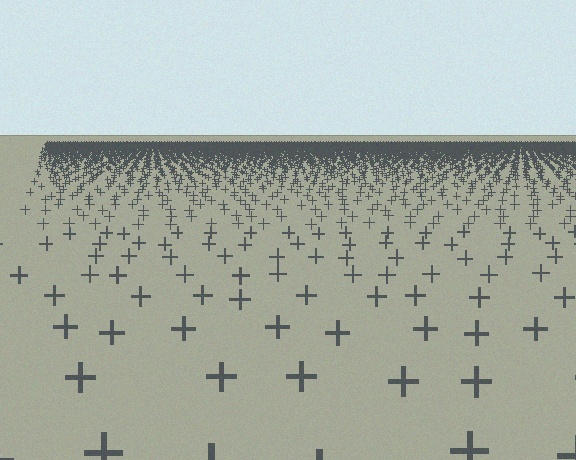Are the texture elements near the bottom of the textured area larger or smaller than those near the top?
Larger. Near the bottom, elements are closer to the viewer and appear at a bigger on-screen size.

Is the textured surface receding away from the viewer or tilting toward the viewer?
The surface is receding away from the viewer. Texture elements get smaller and denser toward the top.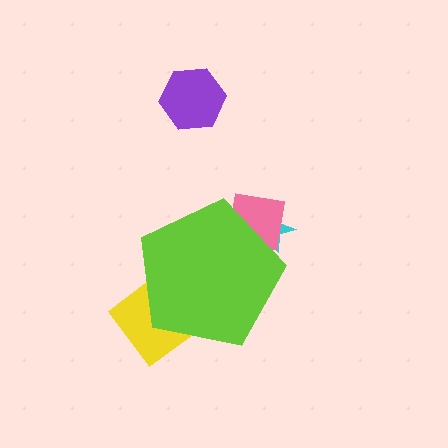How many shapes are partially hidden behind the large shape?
3 shapes are partially hidden.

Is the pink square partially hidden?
Yes, the pink square is partially hidden behind the lime pentagon.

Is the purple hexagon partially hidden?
No, the purple hexagon is fully visible.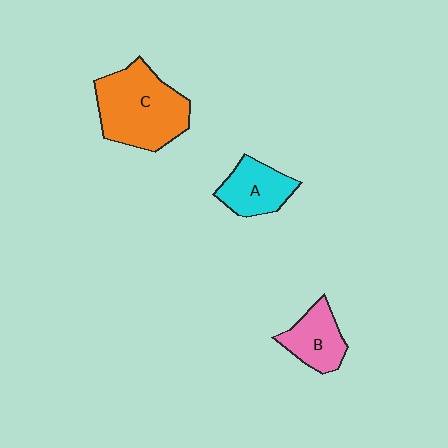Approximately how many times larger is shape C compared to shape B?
Approximately 2.0 times.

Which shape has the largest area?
Shape C (orange).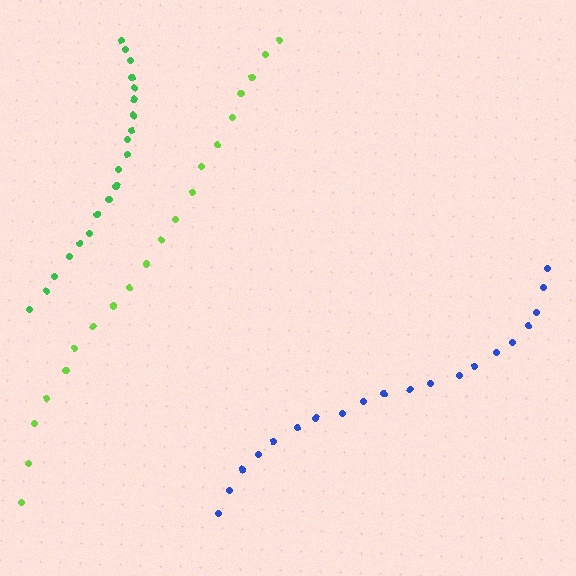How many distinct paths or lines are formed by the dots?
There are 3 distinct paths.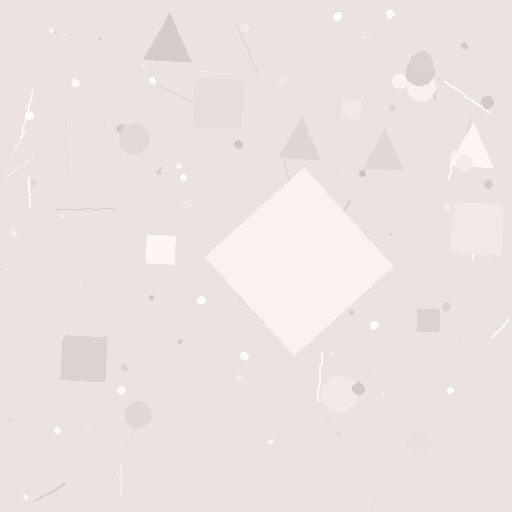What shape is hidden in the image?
A diamond is hidden in the image.